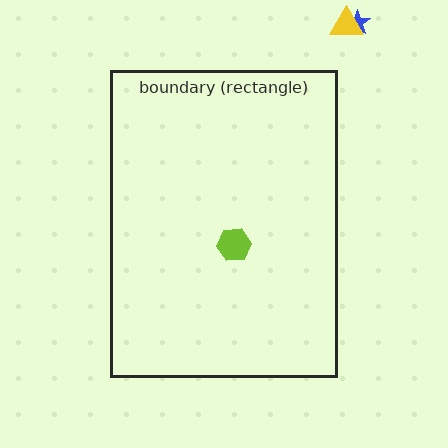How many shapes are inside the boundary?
1 inside, 2 outside.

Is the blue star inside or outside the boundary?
Outside.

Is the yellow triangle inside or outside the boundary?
Outside.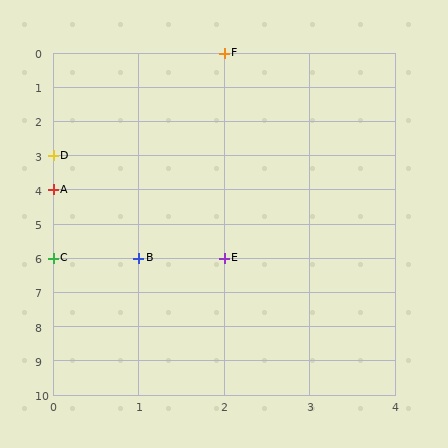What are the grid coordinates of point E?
Point E is at grid coordinates (2, 6).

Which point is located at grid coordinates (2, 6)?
Point E is at (2, 6).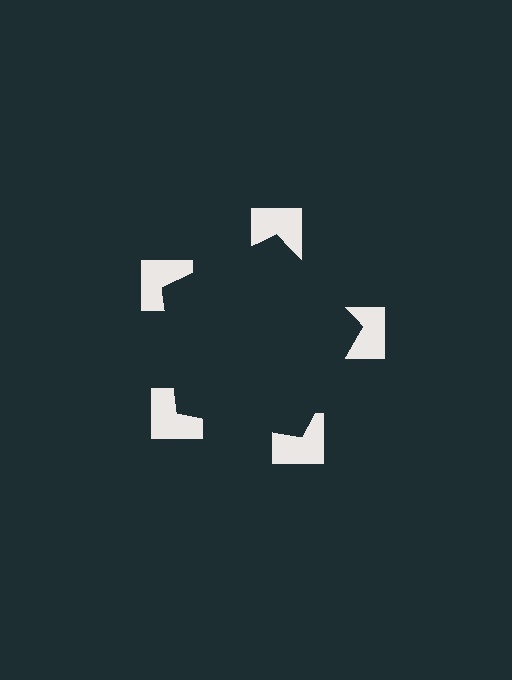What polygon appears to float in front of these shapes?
An illusory pentagon — its edges are inferred from the aligned wedge cuts in the notched squares, not physically drawn.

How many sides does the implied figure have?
5 sides.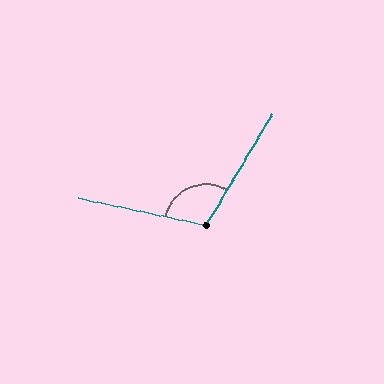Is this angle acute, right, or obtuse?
It is obtuse.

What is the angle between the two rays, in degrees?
Approximately 109 degrees.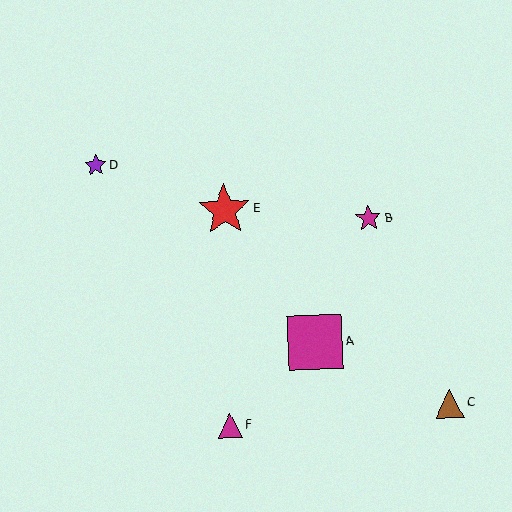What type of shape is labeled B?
Shape B is a magenta star.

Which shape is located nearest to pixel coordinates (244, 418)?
The magenta triangle (labeled F) at (230, 426) is nearest to that location.